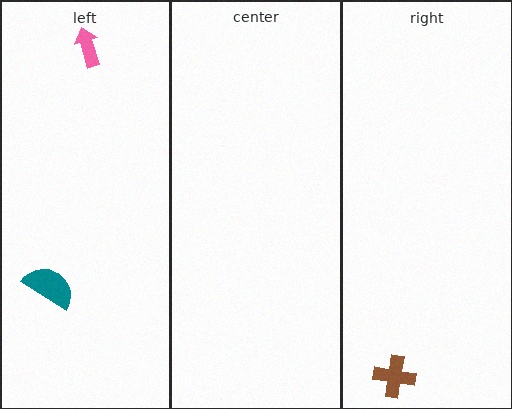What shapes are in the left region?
The pink arrow, the teal semicircle.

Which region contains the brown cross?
The right region.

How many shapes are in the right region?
1.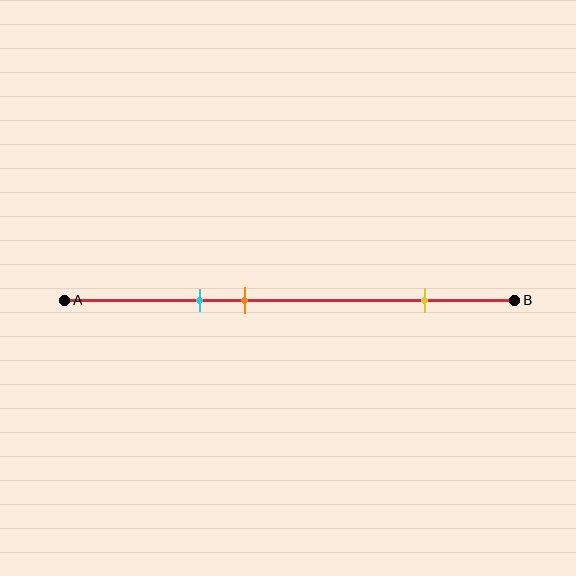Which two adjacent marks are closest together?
The cyan and orange marks are the closest adjacent pair.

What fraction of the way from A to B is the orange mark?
The orange mark is approximately 40% (0.4) of the way from A to B.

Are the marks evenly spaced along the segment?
No, the marks are not evenly spaced.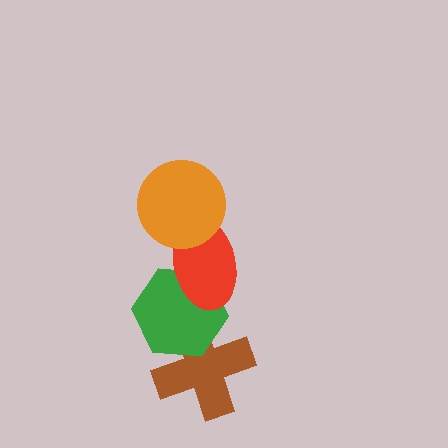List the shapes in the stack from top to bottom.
From top to bottom: the orange circle, the red ellipse, the green hexagon, the brown cross.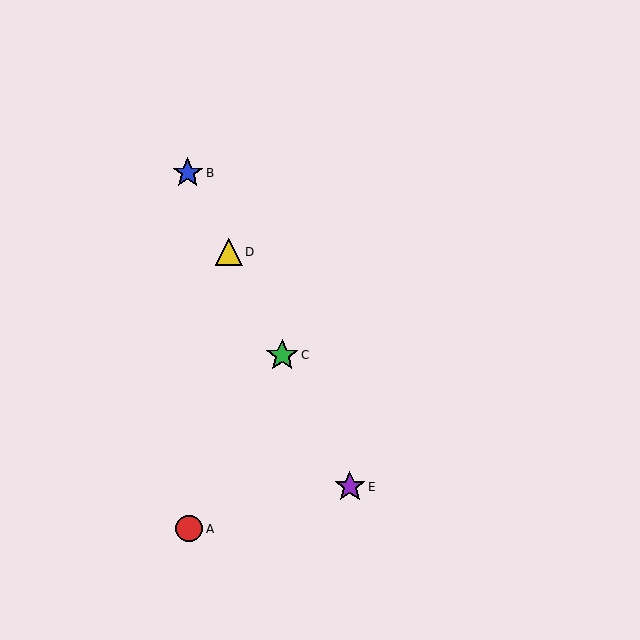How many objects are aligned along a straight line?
4 objects (B, C, D, E) are aligned along a straight line.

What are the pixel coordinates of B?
Object B is at (188, 173).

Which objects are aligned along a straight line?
Objects B, C, D, E are aligned along a straight line.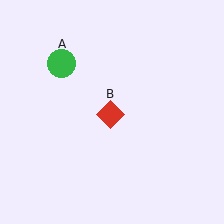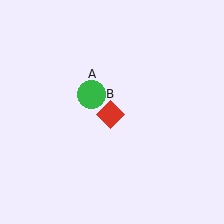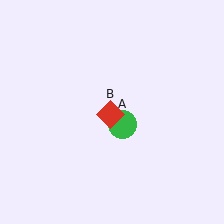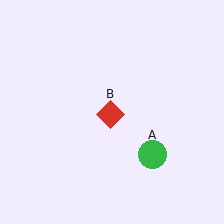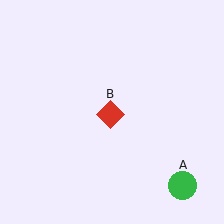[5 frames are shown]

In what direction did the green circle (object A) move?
The green circle (object A) moved down and to the right.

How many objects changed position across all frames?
1 object changed position: green circle (object A).